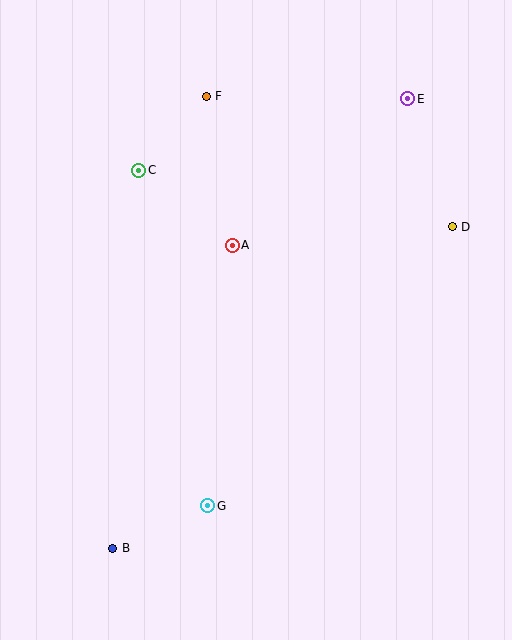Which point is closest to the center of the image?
Point A at (232, 245) is closest to the center.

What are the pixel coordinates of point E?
Point E is at (408, 99).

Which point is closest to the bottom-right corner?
Point G is closest to the bottom-right corner.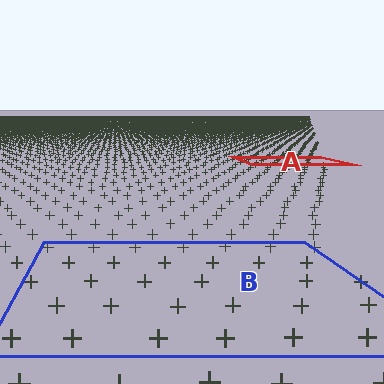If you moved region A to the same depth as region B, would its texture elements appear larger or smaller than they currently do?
They would appear larger. At a closer depth, the same texture elements are projected at a bigger on-screen size.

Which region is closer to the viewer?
Region B is closer. The texture elements there are larger and more spread out.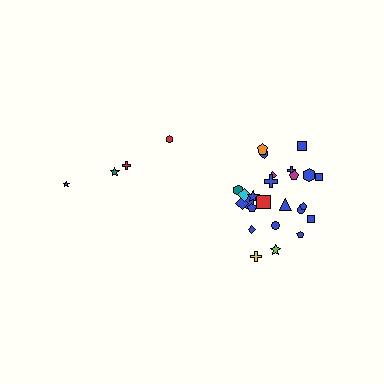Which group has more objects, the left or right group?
The right group.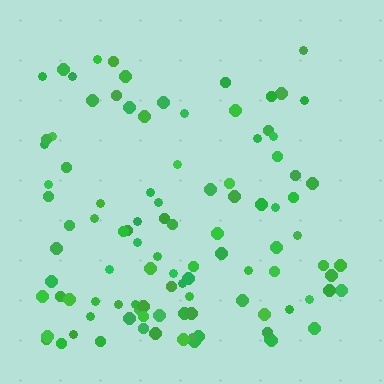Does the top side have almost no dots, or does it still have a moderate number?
Still a moderate number, just noticeably fewer than the bottom.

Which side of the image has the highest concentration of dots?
The bottom.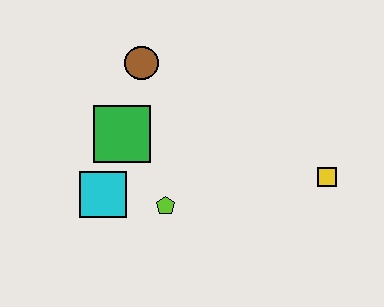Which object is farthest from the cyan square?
The yellow square is farthest from the cyan square.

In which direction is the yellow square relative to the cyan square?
The yellow square is to the right of the cyan square.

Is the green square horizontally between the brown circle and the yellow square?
No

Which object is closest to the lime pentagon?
The cyan square is closest to the lime pentagon.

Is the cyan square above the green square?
No